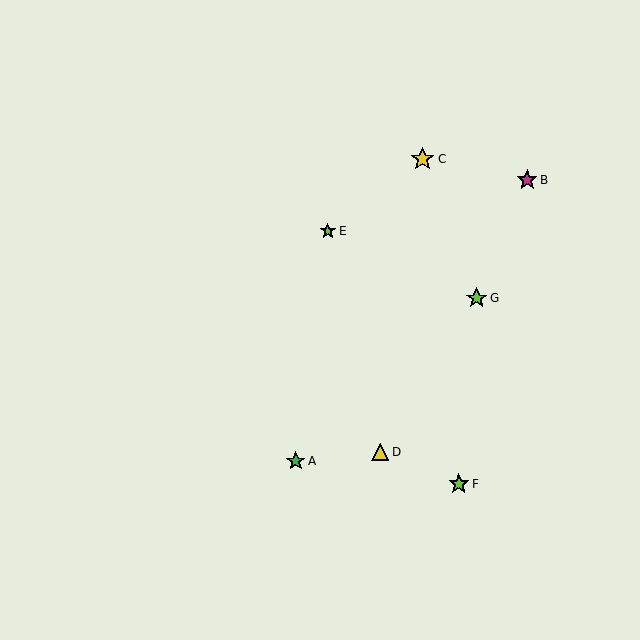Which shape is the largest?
The yellow star (labeled C) is the largest.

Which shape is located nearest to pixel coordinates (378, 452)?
The yellow triangle (labeled D) at (380, 452) is nearest to that location.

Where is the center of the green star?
The center of the green star is at (296, 461).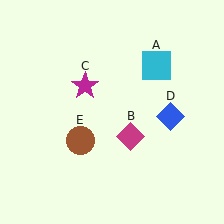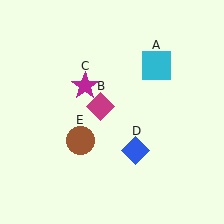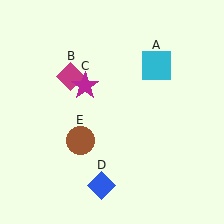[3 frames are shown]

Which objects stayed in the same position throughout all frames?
Cyan square (object A) and magenta star (object C) and brown circle (object E) remained stationary.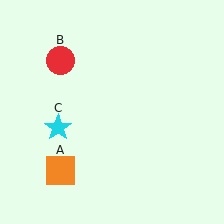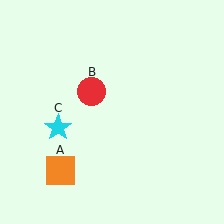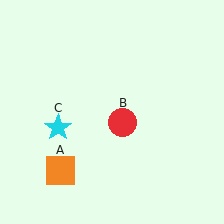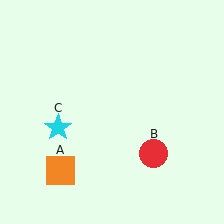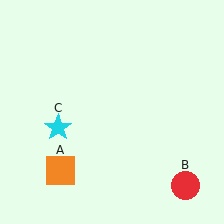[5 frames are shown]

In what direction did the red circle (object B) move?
The red circle (object B) moved down and to the right.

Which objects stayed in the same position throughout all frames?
Orange square (object A) and cyan star (object C) remained stationary.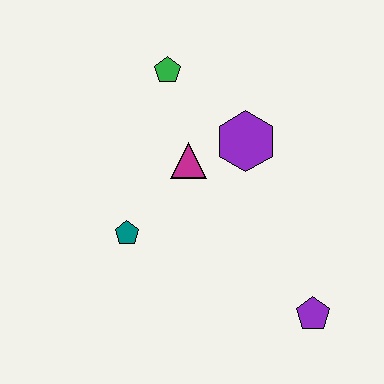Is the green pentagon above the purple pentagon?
Yes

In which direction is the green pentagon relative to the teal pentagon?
The green pentagon is above the teal pentagon.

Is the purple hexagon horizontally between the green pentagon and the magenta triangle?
No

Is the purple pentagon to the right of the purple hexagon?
Yes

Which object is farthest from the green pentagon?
The purple pentagon is farthest from the green pentagon.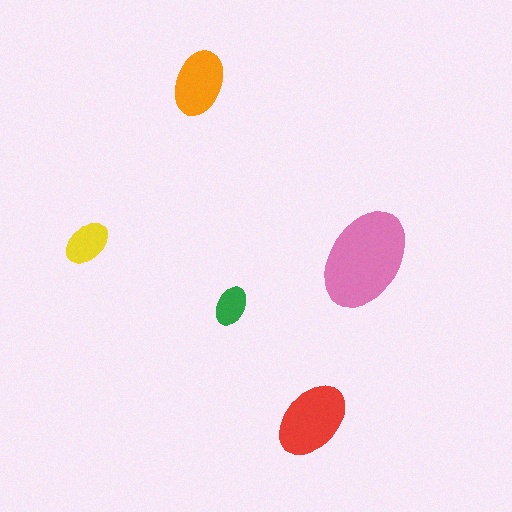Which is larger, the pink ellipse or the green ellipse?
The pink one.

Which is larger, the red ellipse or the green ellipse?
The red one.